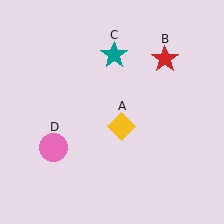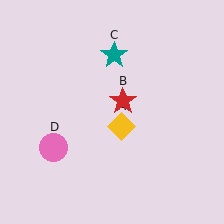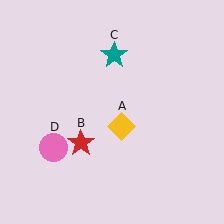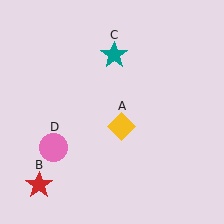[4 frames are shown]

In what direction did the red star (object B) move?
The red star (object B) moved down and to the left.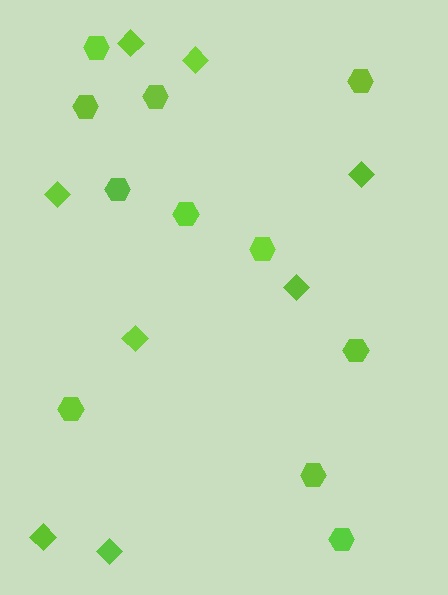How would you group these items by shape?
There are 2 groups: one group of hexagons (11) and one group of diamonds (8).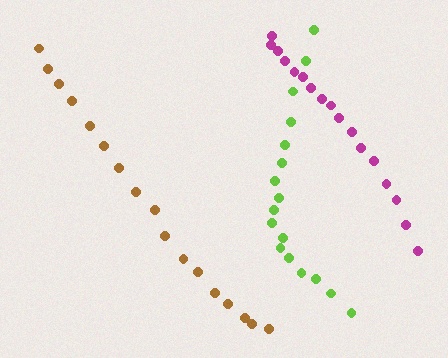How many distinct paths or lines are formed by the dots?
There are 3 distinct paths.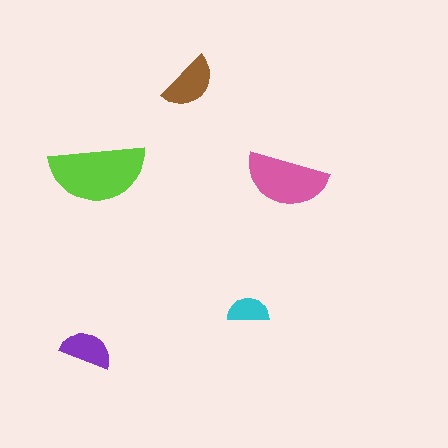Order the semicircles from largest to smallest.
the lime one, the pink one, the brown one, the purple one, the cyan one.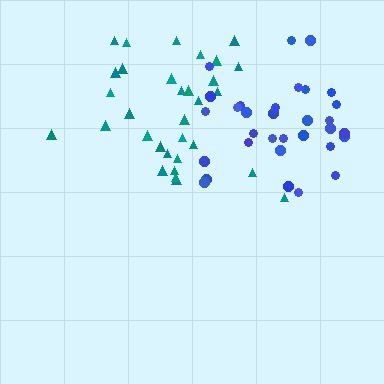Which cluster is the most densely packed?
Blue.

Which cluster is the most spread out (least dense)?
Teal.